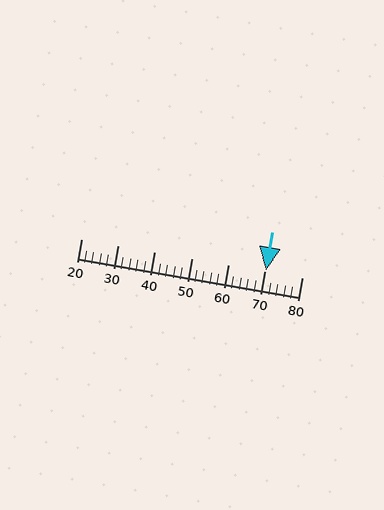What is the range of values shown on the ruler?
The ruler shows values from 20 to 80.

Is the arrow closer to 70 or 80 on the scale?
The arrow is closer to 70.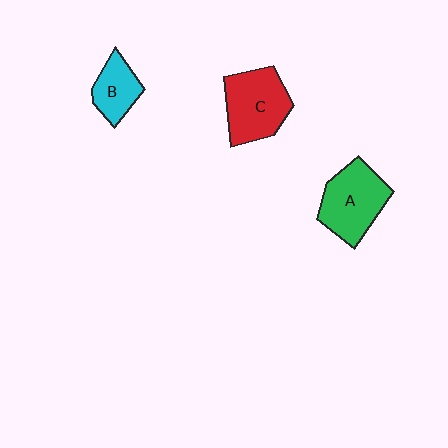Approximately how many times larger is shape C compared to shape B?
Approximately 1.7 times.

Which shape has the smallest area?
Shape B (cyan).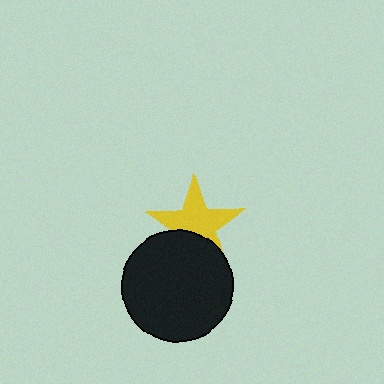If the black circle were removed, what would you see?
You would see the complete yellow star.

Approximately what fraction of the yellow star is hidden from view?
Roughly 34% of the yellow star is hidden behind the black circle.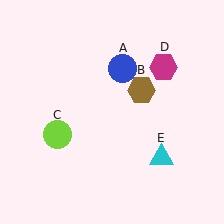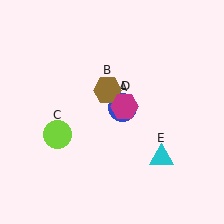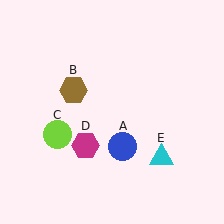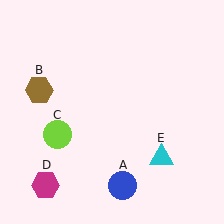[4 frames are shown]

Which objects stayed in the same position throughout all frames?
Lime circle (object C) and cyan triangle (object E) remained stationary.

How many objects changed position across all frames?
3 objects changed position: blue circle (object A), brown hexagon (object B), magenta hexagon (object D).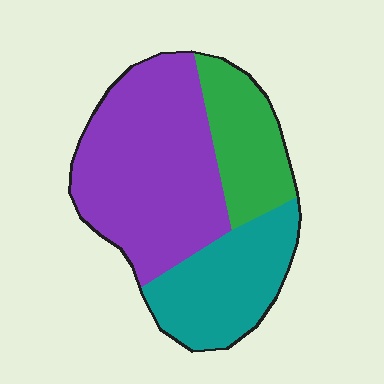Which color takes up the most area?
Purple, at roughly 50%.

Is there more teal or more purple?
Purple.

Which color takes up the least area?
Green, at roughly 20%.